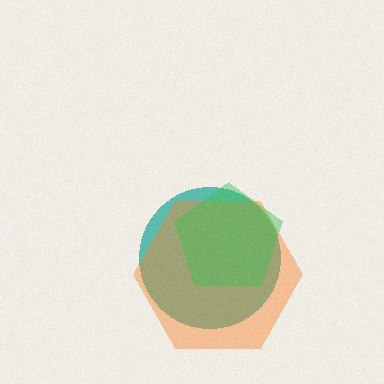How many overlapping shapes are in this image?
There are 3 overlapping shapes in the image.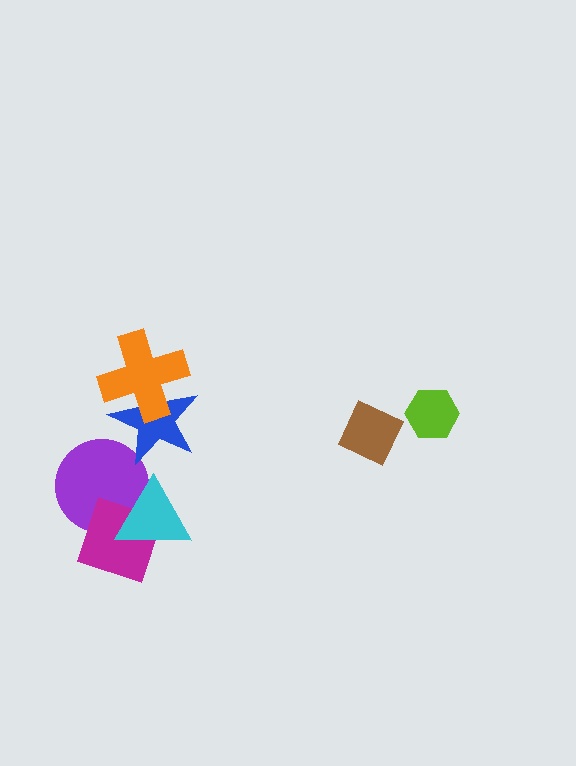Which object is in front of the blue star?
The orange cross is in front of the blue star.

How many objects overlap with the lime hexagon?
0 objects overlap with the lime hexagon.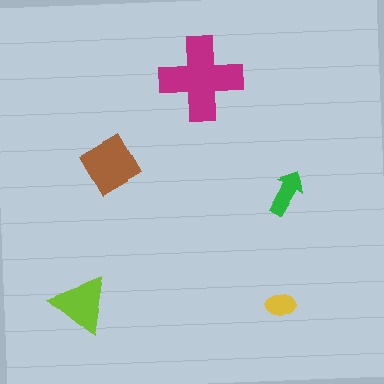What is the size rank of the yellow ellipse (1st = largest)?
5th.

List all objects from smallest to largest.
The yellow ellipse, the green arrow, the lime triangle, the brown diamond, the magenta cross.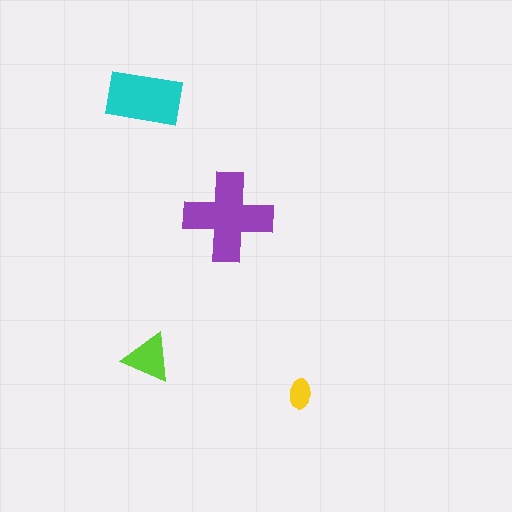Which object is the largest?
The purple cross.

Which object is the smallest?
The yellow ellipse.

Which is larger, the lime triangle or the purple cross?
The purple cross.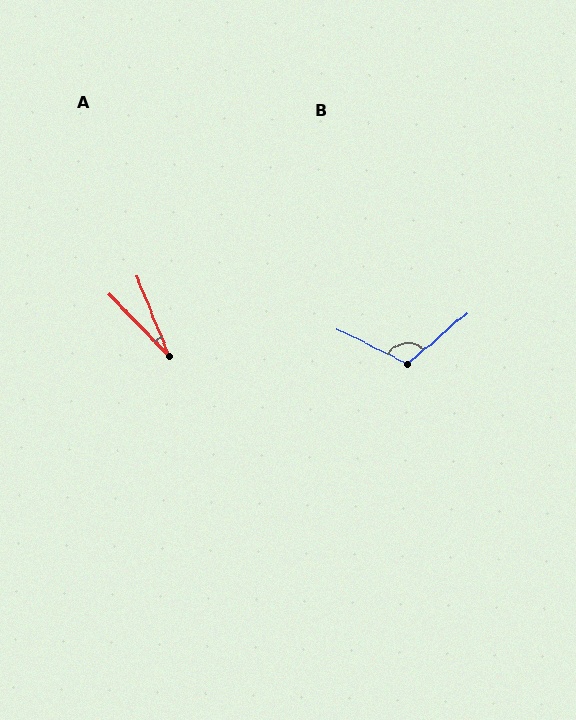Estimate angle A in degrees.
Approximately 22 degrees.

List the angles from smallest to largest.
A (22°), B (113°).